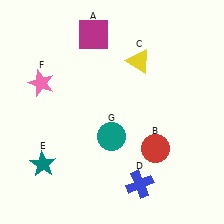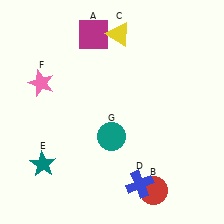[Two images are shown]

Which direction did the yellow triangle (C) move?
The yellow triangle (C) moved up.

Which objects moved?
The objects that moved are: the red circle (B), the yellow triangle (C).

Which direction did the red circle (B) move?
The red circle (B) moved down.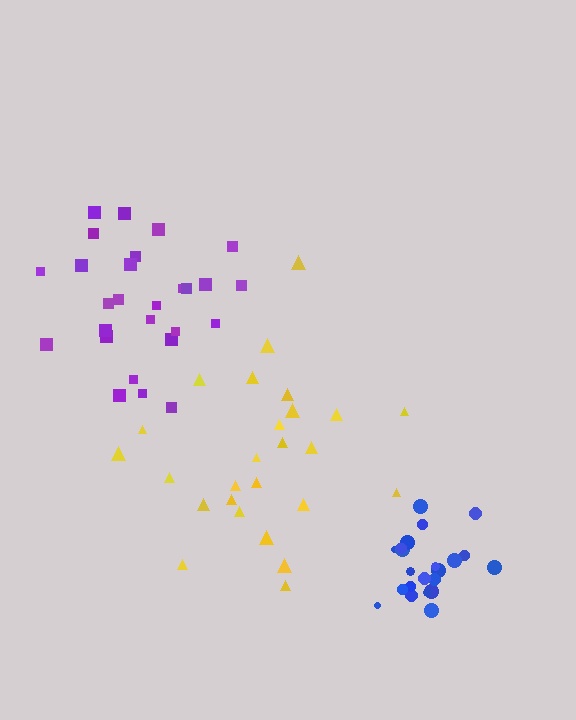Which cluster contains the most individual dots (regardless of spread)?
Purple (27).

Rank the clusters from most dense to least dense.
blue, purple, yellow.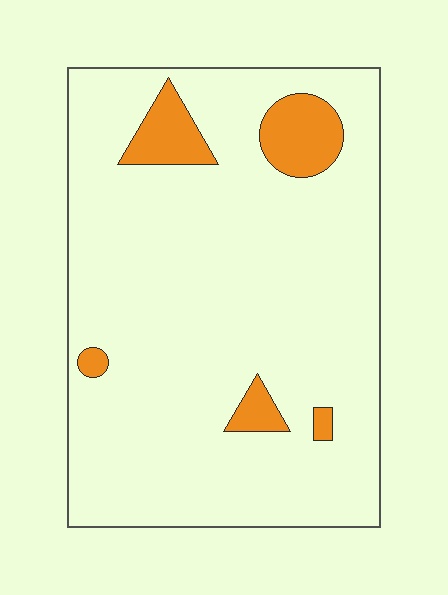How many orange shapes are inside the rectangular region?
5.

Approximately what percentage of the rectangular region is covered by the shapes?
Approximately 10%.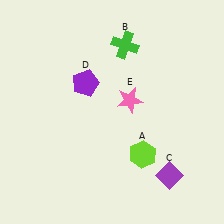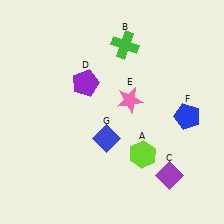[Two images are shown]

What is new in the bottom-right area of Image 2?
A blue pentagon (F) was added in the bottom-right area of Image 2.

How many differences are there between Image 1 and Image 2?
There are 2 differences between the two images.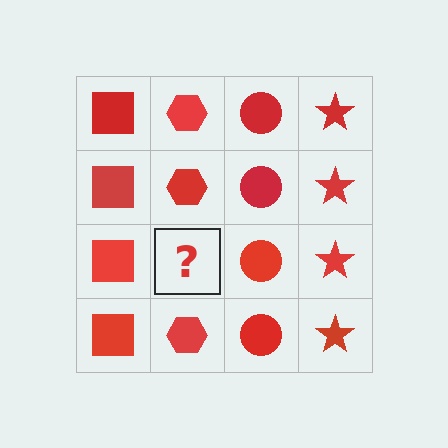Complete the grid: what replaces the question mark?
The question mark should be replaced with a red hexagon.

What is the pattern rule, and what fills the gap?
The rule is that each column has a consistent shape. The gap should be filled with a red hexagon.